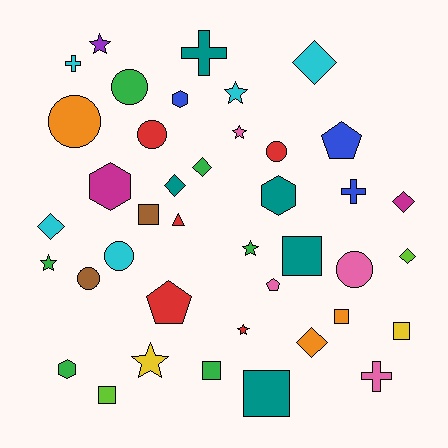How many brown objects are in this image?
There are 2 brown objects.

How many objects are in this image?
There are 40 objects.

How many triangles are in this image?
There is 1 triangle.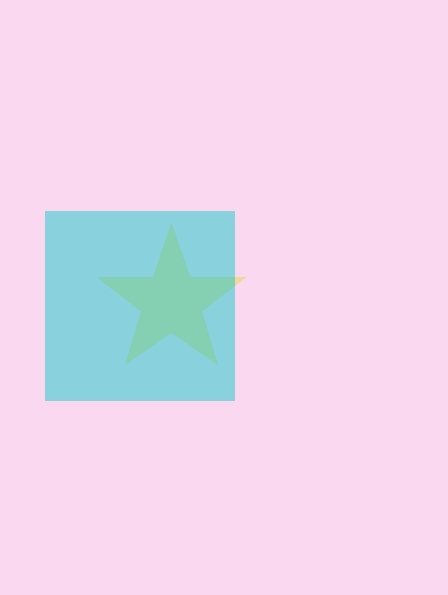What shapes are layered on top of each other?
The layered shapes are: a yellow star, a cyan square.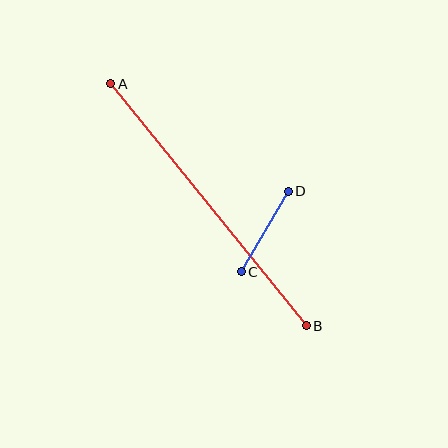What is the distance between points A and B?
The distance is approximately 311 pixels.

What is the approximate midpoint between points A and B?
The midpoint is at approximately (209, 205) pixels.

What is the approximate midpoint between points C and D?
The midpoint is at approximately (265, 231) pixels.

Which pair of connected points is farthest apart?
Points A and B are farthest apart.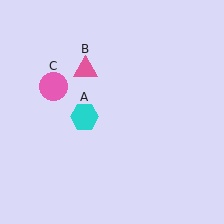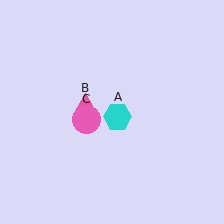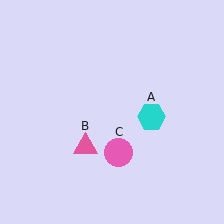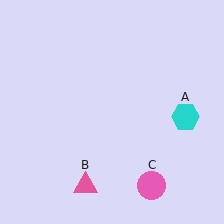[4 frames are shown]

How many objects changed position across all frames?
3 objects changed position: cyan hexagon (object A), pink triangle (object B), pink circle (object C).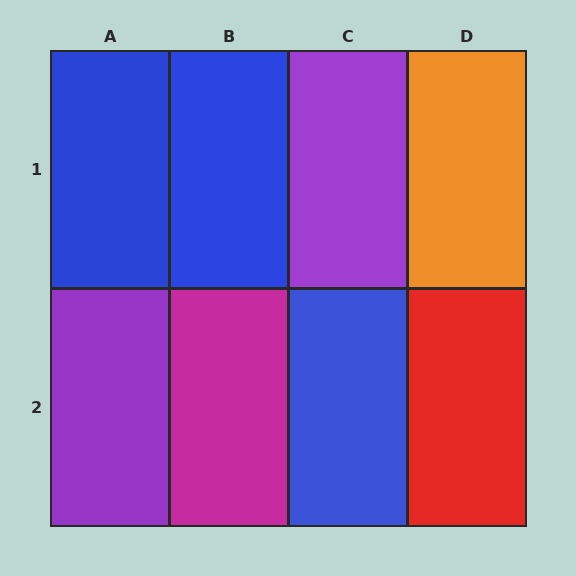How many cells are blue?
3 cells are blue.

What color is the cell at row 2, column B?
Magenta.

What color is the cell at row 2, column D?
Red.